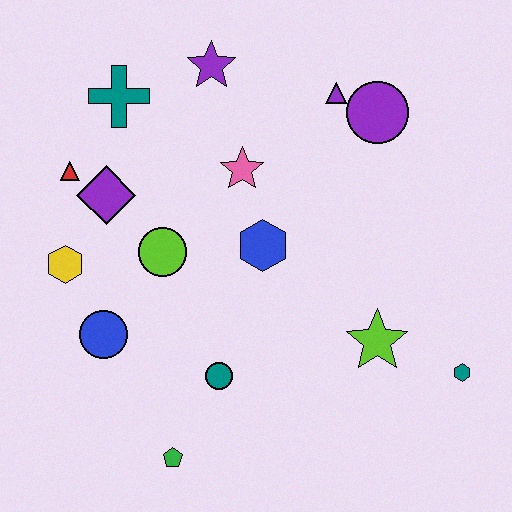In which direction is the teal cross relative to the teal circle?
The teal cross is above the teal circle.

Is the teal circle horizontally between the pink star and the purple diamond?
Yes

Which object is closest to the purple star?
The teal cross is closest to the purple star.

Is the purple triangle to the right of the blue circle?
Yes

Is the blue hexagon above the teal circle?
Yes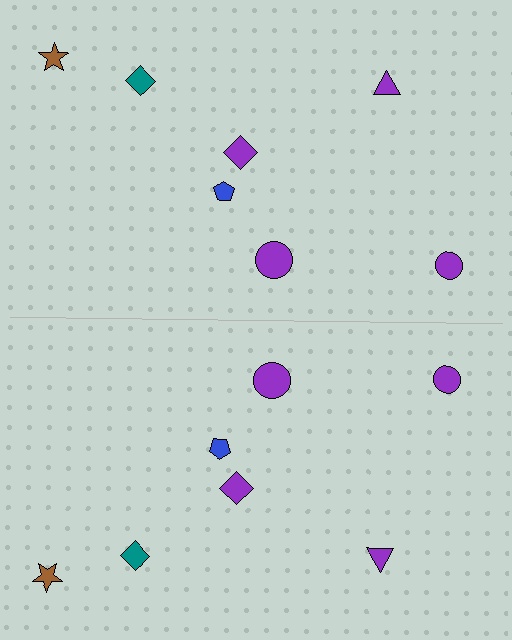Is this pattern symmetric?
Yes, this pattern has bilateral (reflection) symmetry.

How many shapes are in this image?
There are 14 shapes in this image.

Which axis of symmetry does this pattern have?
The pattern has a horizontal axis of symmetry running through the center of the image.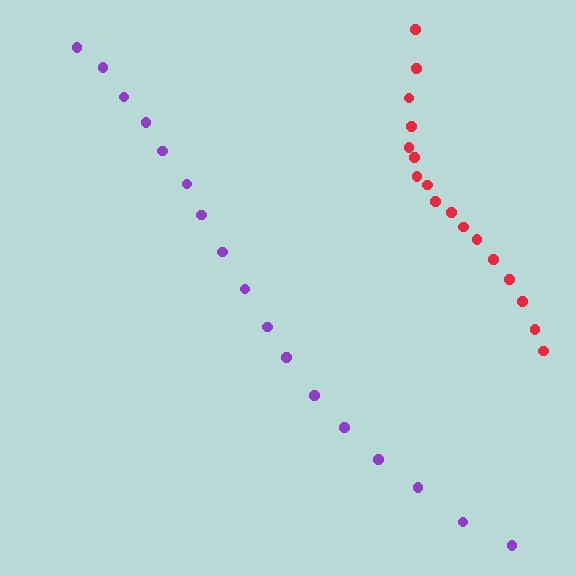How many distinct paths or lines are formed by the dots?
There are 2 distinct paths.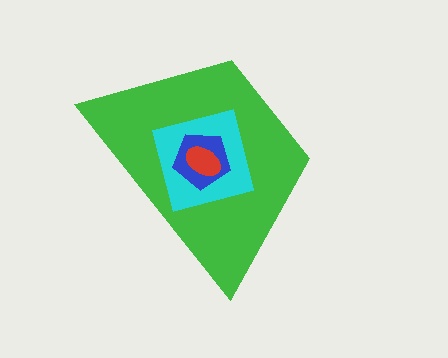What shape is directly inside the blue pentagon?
The red ellipse.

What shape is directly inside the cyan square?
The blue pentagon.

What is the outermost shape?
The green trapezoid.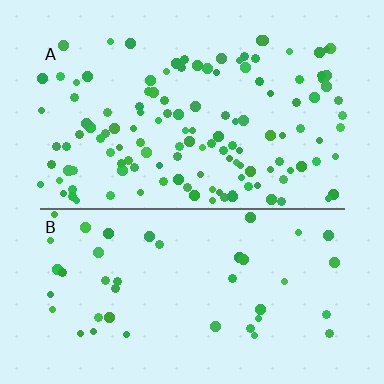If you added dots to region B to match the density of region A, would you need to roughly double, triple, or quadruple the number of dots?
Approximately triple.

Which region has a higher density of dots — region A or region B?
A (the top).